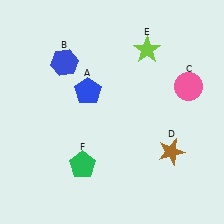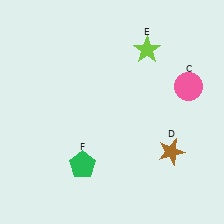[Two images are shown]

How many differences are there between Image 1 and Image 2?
There are 2 differences between the two images.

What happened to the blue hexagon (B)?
The blue hexagon (B) was removed in Image 2. It was in the top-left area of Image 1.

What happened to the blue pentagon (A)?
The blue pentagon (A) was removed in Image 2. It was in the top-left area of Image 1.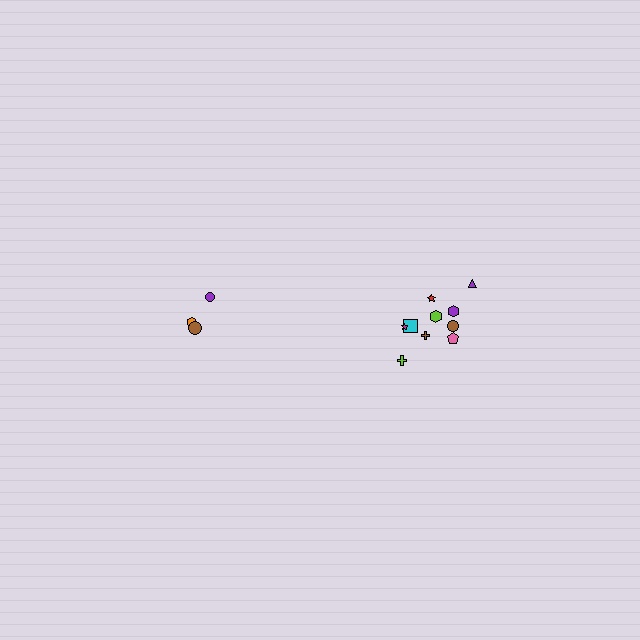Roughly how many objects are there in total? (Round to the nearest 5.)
Roughly 15 objects in total.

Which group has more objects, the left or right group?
The right group.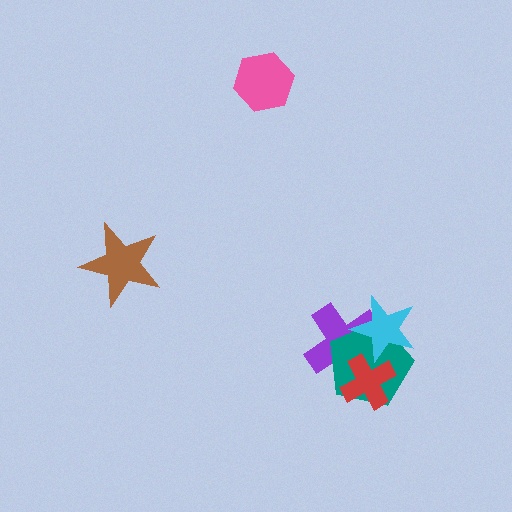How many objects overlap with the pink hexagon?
0 objects overlap with the pink hexagon.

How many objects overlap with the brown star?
0 objects overlap with the brown star.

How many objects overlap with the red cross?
3 objects overlap with the red cross.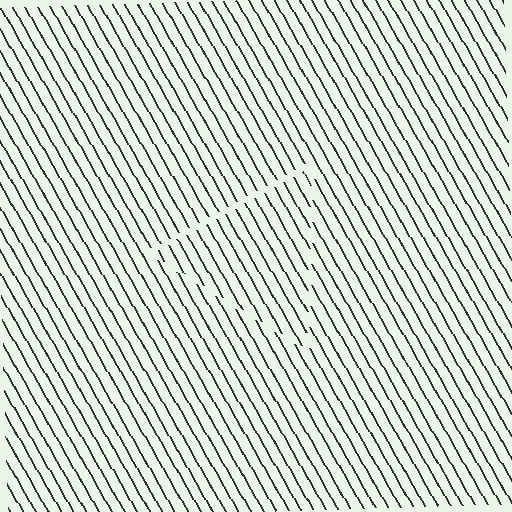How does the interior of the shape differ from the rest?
The interior of the shape contains the same grating, shifted by half a period — the contour is defined by the phase discontinuity where line-ends from the inner and outer gratings abut.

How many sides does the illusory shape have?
3 sides — the line-ends trace a triangle.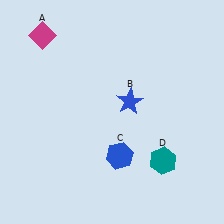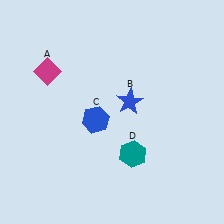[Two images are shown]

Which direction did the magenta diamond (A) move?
The magenta diamond (A) moved down.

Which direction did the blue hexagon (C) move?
The blue hexagon (C) moved up.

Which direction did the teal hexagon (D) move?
The teal hexagon (D) moved left.